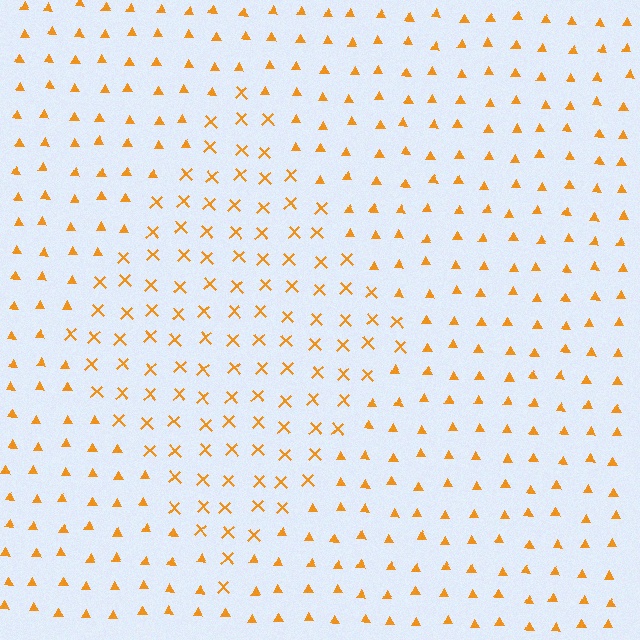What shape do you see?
I see a diamond.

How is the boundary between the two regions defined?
The boundary is defined by a change in element shape: X marks inside vs. triangles outside. All elements share the same color and spacing.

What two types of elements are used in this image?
The image uses X marks inside the diamond region and triangles outside it.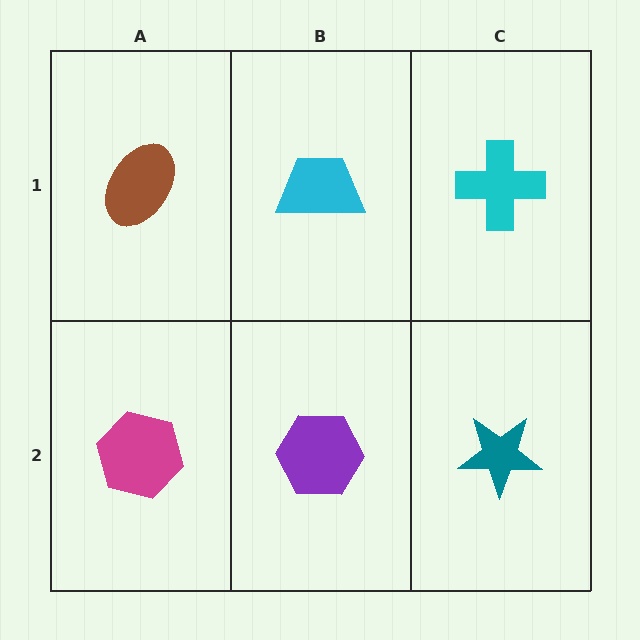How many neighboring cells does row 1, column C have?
2.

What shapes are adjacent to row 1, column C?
A teal star (row 2, column C), a cyan trapezoid (row 1, column B).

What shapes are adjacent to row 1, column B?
A purple hexagon (row 2, column B), a brown ellipse (row 1, column A), a cyan cross (row 1, column C).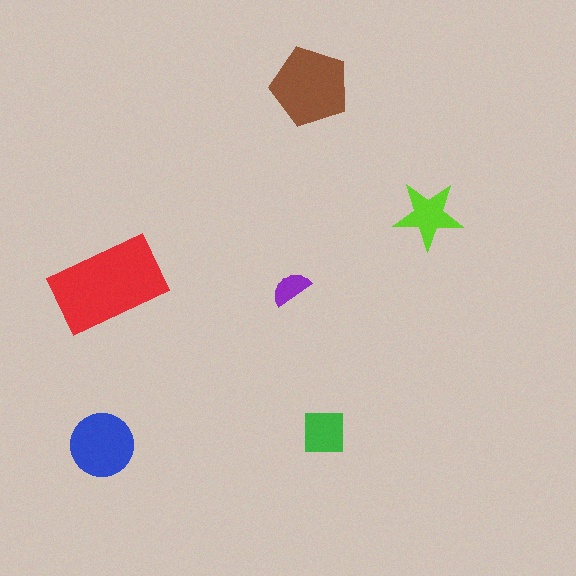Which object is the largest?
The red rectangle.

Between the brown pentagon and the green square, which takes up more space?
The brown pentagon.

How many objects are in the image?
There are 6 objects in the image.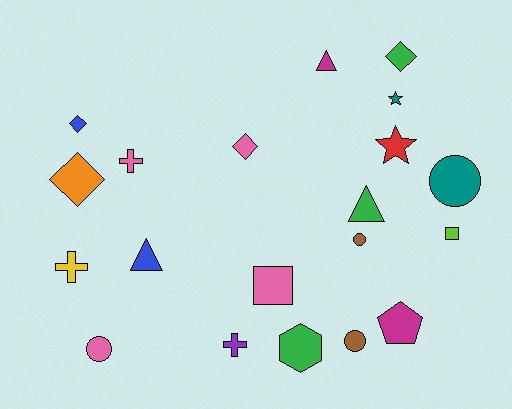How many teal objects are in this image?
There are 2 teal objects.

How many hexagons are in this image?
There is 1 hexagon.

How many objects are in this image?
There are 20 objects.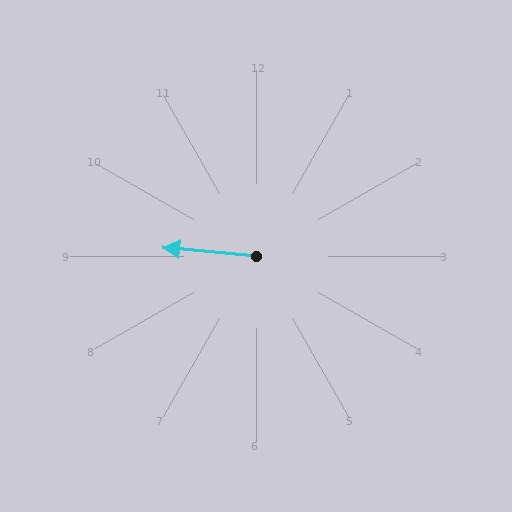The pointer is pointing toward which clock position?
Roughly 9 o'clock.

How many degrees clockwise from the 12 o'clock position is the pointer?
Approximately 275 degrees.